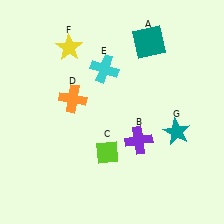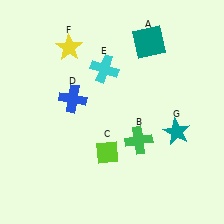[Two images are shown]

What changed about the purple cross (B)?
In Image 1, B is purple. In Image 2, it changed to green.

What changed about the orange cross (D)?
In Image 1, D is orange. In Image 2, it changed to blue.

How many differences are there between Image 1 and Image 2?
There are 2 differences between the two images.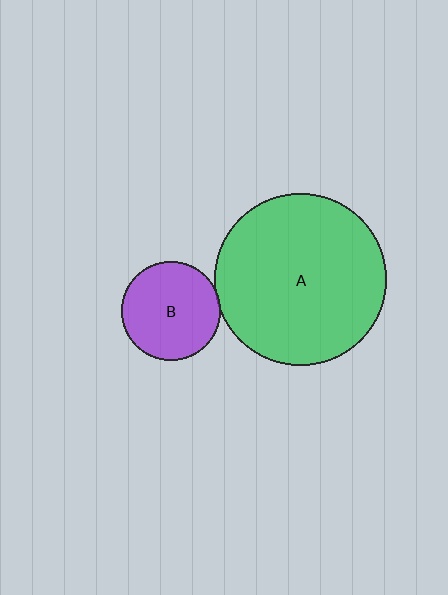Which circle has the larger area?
Circle A (green).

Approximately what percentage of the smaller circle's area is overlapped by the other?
Approximately 5%.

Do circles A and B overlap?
Yes.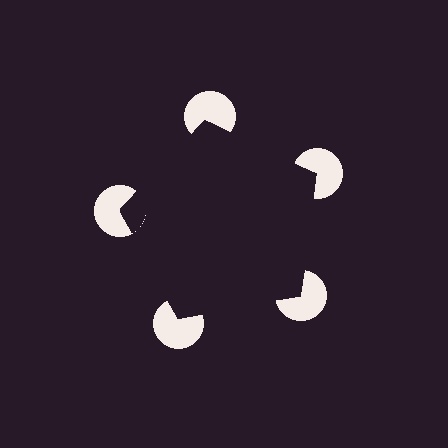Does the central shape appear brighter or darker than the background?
It typically appears slightly darker than the background, even though no actual brightness change is drawn.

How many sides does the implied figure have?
5 sides.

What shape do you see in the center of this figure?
An illusory pentagon — its edges are inferred from the aligned wedge cuts in the pac-man discs, not physically drawn.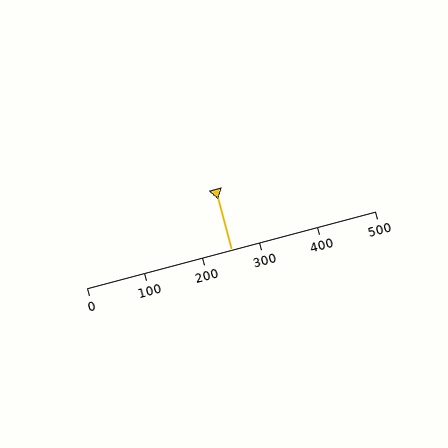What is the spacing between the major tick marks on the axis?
The major ticks are spaced 100 apart.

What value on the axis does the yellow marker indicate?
The marker indicates approximately 250.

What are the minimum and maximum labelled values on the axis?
The axis runs from 0 to 500.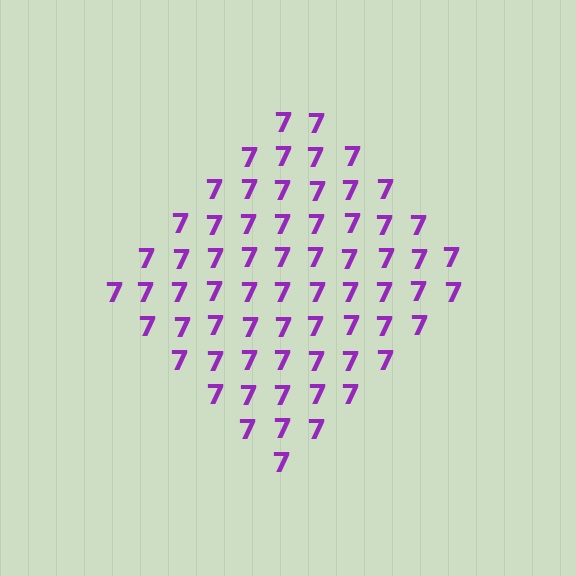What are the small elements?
The small elements are digit 7's.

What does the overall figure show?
The overall figure shows a diamond.